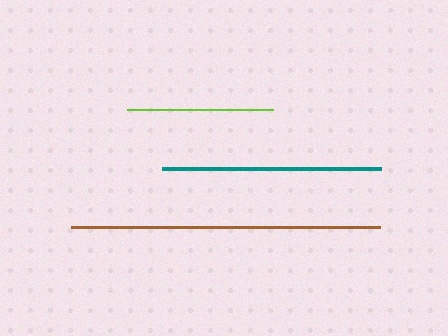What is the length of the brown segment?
The brown segment is approximately 309 pixels long.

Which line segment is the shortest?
The lime line is the shortest at approximately 146 pixels.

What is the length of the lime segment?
The lime segment is approximately 146 pixels long.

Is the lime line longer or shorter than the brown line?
The brown line is longer than the lime line.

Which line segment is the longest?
The brown line is the longest at approximately 309 pixels.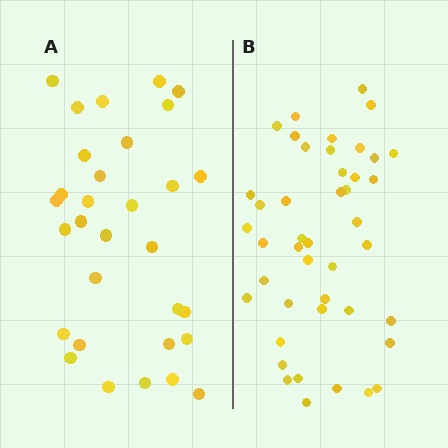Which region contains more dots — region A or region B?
Region B (the right region) has more dots.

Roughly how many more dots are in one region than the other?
Region B has approximately 15 more dots than region A.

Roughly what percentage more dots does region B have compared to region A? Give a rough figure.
About 40% more.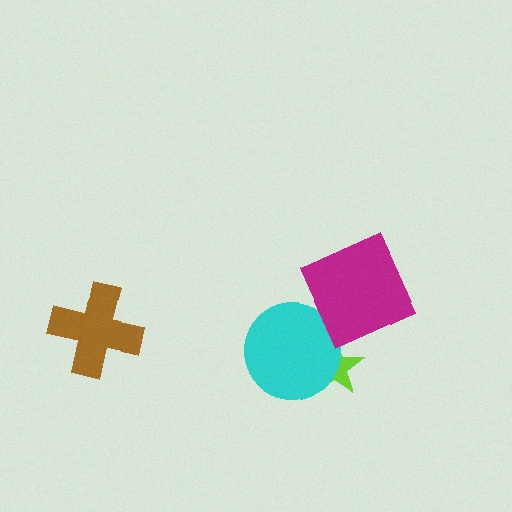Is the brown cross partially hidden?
No, no other shape covers it.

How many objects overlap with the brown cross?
0 objects overlap with the brown cross.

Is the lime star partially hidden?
Yes, it is partially covered by another shape.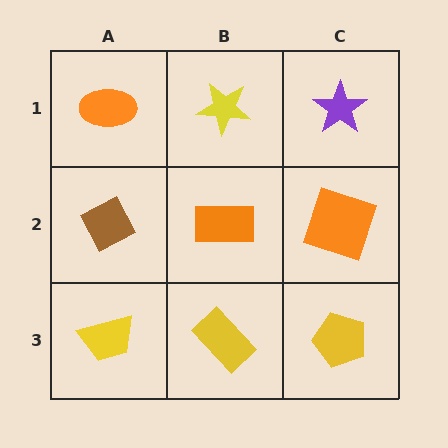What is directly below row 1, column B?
An orange rectangle.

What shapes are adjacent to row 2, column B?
A yellow star (row 1, column B), a yellow rectangle (row 3, column B), a brown diamond (row 2, column A), an orange square (row 2, column C).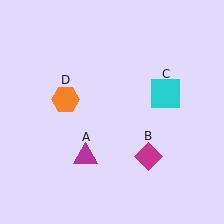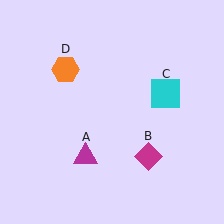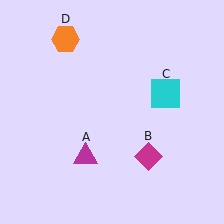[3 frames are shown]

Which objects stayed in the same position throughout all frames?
Magenta triangle (object A) and magenta diamond (object B) and cyan square (object C) remained stationary.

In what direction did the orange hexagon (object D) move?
The orange hexagon (object D) moved up.